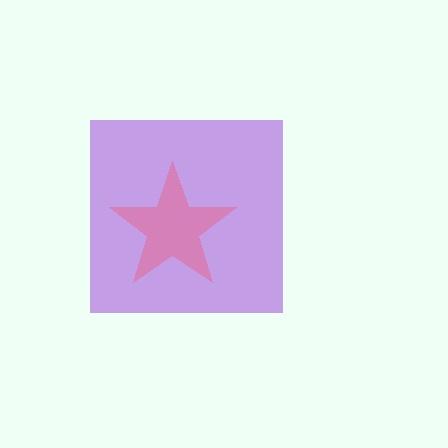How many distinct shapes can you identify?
There are 2 distinct shapes: a purple square, a pink star.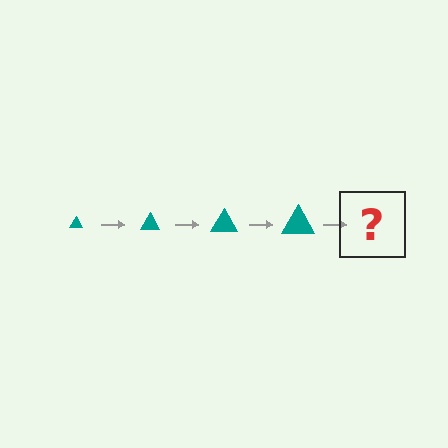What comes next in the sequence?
The next element should be a teal triangle, larger than the previous one.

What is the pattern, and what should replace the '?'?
The pattern is that the triangle gets progressively larger each step. The '?' should be a teal triangle, larger than the previous one.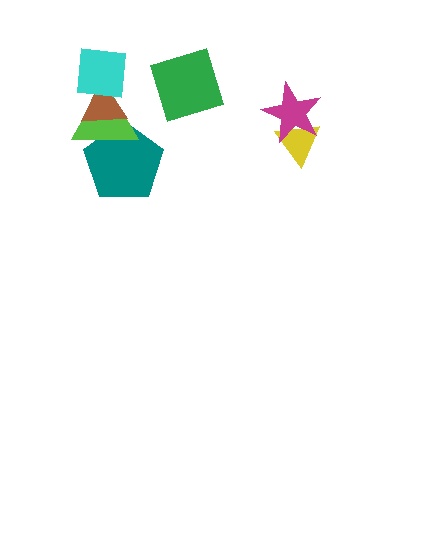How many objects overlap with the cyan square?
2 objects overlap with the cyan square.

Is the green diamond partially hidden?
No, no other shape covers it.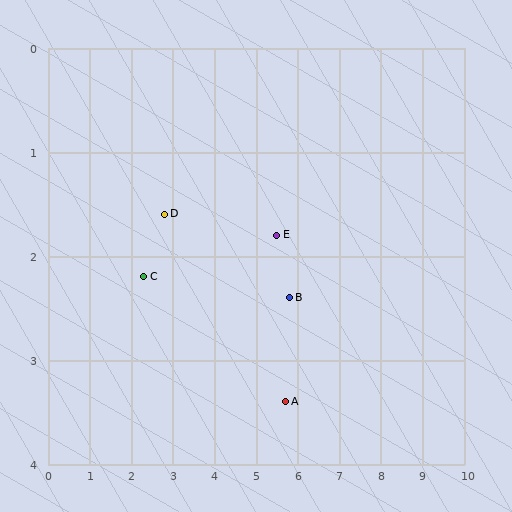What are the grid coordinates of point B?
Point B is at approximately (5.8, 2.4).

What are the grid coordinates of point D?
Point D is at approximately (2.8, 1.6).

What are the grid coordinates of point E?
Point E is at approximately (5.5, 1.8).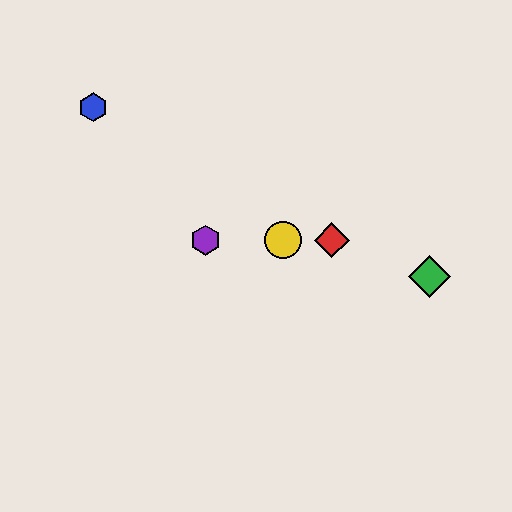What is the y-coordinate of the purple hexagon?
The purple hexagon is at y≈240.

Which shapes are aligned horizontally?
The red diamond, the yellow circle, the purple hexagon are aligned horizontally.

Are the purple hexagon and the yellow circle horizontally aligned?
Yes, both are at y≈240.